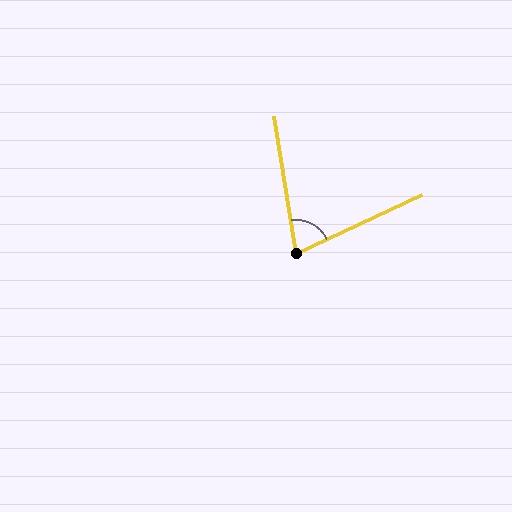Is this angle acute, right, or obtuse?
It is acute.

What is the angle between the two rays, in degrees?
Approximately 74 degrees.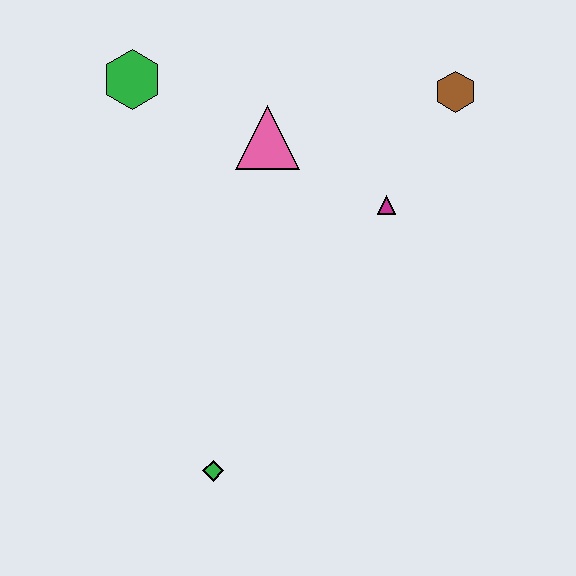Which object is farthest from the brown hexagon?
The green diamond is farthest from the brown hexagon.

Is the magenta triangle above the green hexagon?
No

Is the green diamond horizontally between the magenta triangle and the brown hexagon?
No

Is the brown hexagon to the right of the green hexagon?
Yes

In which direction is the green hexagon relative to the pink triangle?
The green hexagon is to the left of the pink triangle.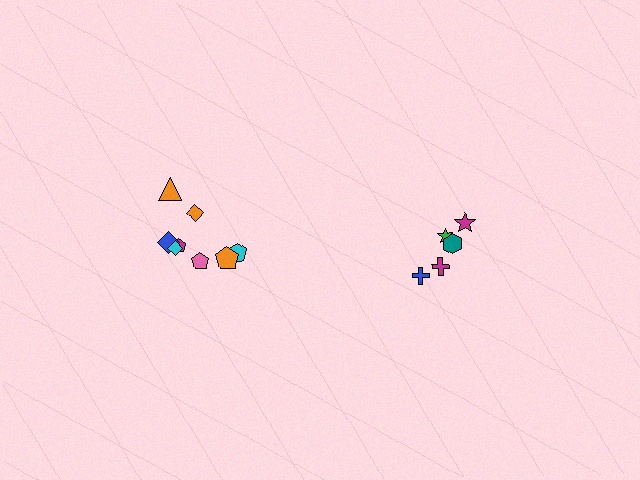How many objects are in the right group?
There are 5 objects.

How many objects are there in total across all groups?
There are 13 objects.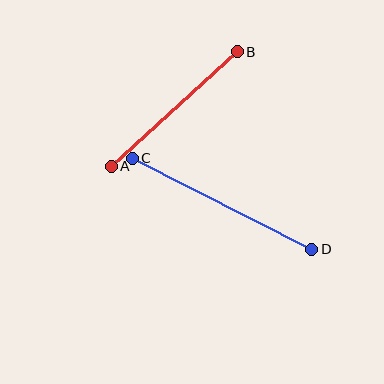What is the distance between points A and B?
The distance is approximately 170 pixels.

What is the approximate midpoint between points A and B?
The midpoint is at approximately (174, 109) pixels.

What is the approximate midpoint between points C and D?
The midpoint is at approximately (222, 204) pixels.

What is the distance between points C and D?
The distance is approximately 201 pixels.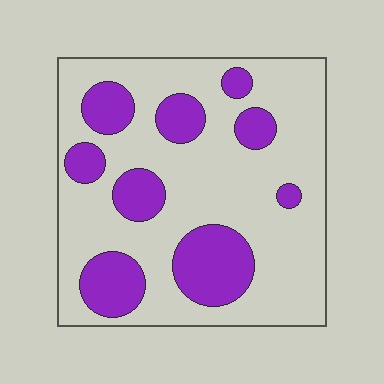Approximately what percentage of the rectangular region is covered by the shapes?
Approximately 25%.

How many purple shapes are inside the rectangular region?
9.